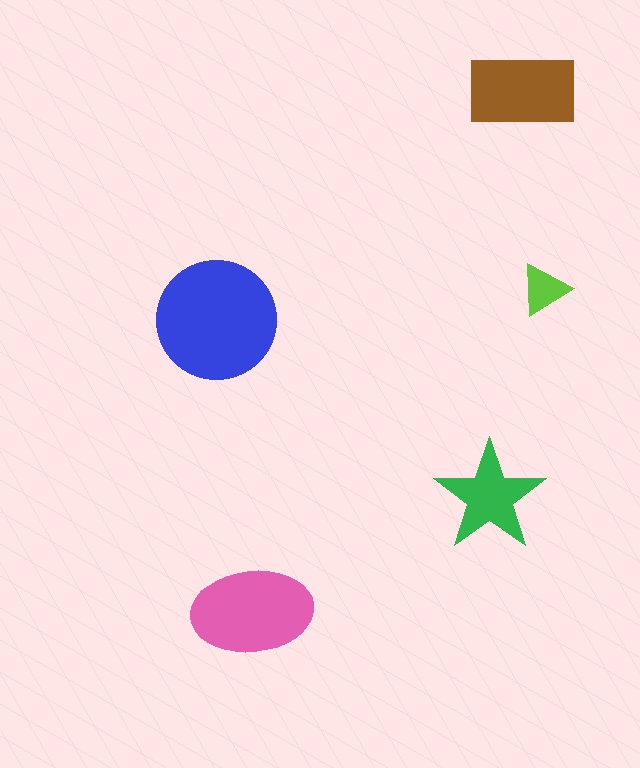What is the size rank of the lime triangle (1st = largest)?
5th.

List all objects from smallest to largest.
The lime triangle, the green star, the brown rectangle, the pink ellipse, the blue circle.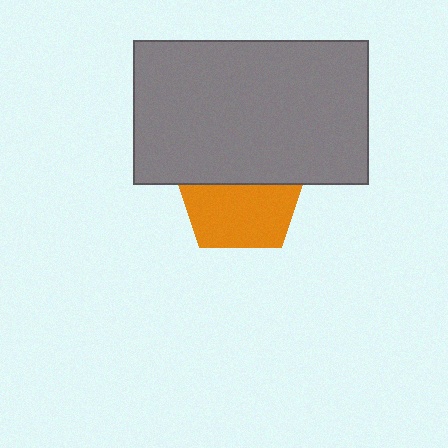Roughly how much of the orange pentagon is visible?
About half of it is visible (roughly 55%).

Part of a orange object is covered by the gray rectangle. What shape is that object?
It is a pentagon.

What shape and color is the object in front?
The object in front is a gray rectangle.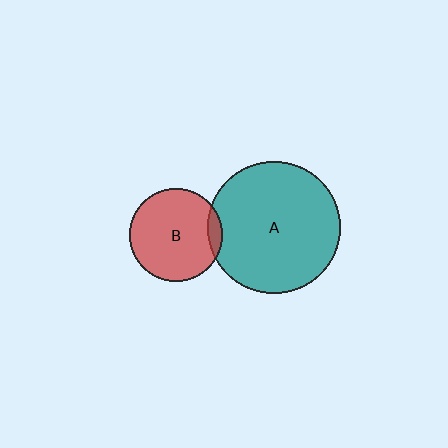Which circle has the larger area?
Circle A (teal).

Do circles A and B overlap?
Yes.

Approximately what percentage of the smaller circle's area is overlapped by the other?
Approximately 10%.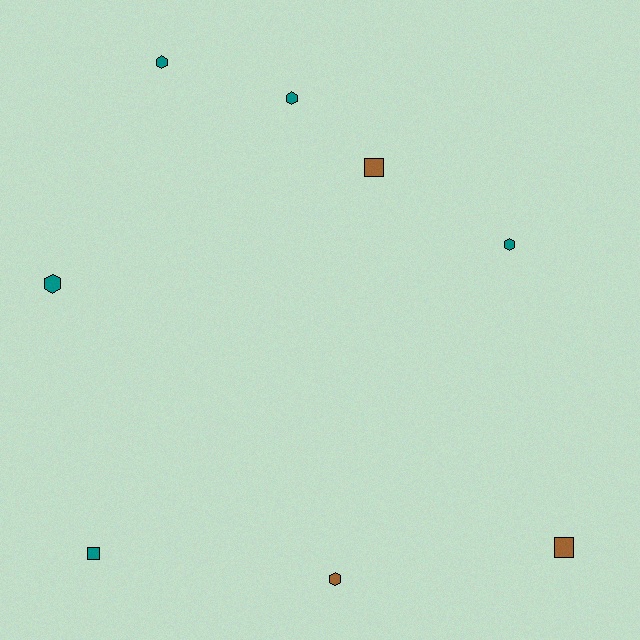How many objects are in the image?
There are 8 objects.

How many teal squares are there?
There is 1 teal square.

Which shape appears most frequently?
Hexagon, with 5 objects.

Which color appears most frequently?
Teal, with 5 objects.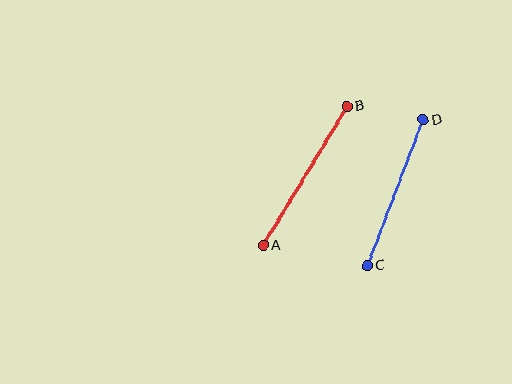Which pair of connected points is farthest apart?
Points A and B are farthest apart.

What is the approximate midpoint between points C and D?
The midpoint is at approximately (395, 193) pixels.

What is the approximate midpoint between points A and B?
The midpoint is at approximately (305, 176) pixels.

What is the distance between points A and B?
The distance is approximately 162 pixels.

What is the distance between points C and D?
The distance is approximately 156 pixels.